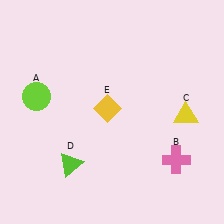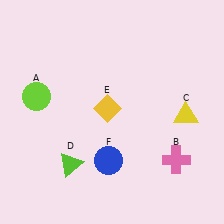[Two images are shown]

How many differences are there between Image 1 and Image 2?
There is 1 difference between the two images.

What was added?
A blue circle (F) was added in Image 2.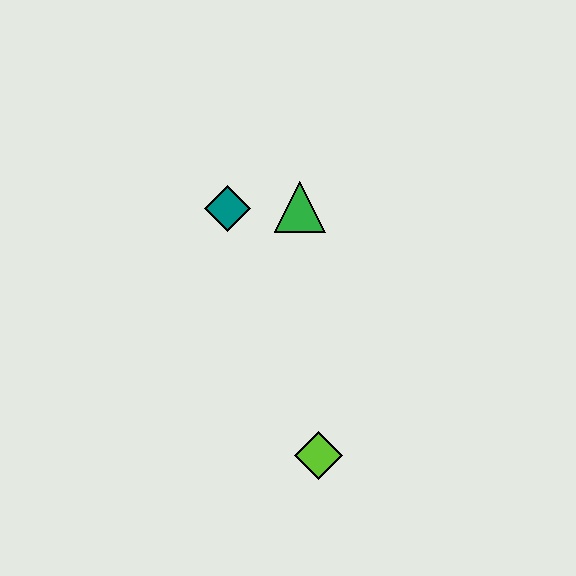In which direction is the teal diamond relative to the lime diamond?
The teal diamond is above the lime diamond.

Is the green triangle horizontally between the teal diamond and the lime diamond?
Yes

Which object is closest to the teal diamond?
The green triangle is closest to the teal diamond.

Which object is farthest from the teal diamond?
The lime diamond is farthest from the teal diamond.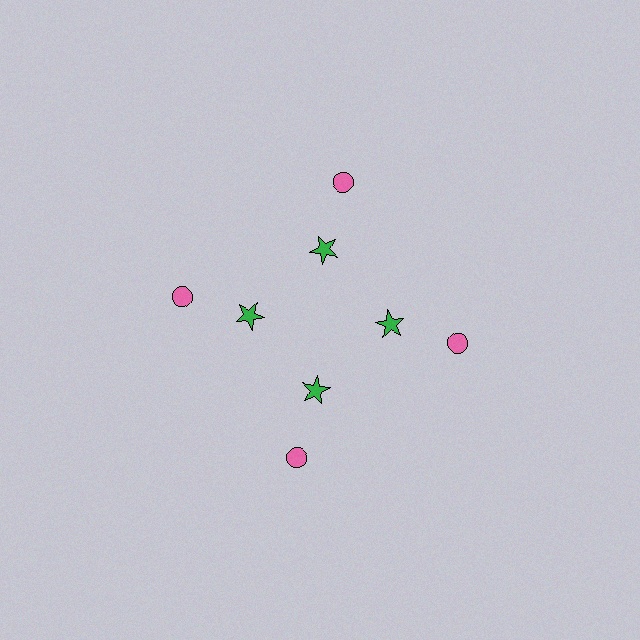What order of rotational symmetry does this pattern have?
This pattern has 4-fold rotational symmetry.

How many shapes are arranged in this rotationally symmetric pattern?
There are 8 shapes, arranged in 4 groups of 2.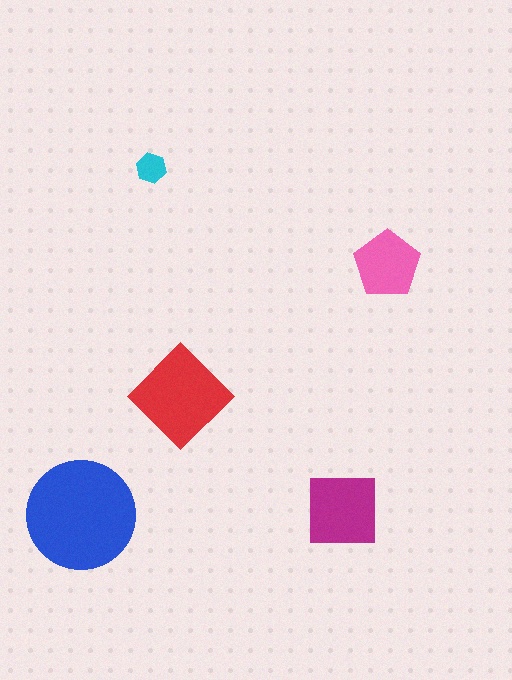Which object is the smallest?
The cyan hexagon.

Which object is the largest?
The blue circle.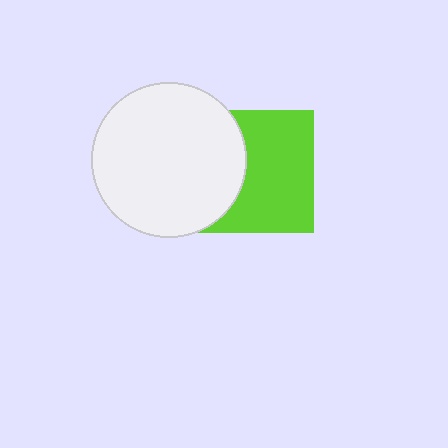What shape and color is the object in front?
The object in front is a white circle.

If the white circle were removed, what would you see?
You would see the complete lime square.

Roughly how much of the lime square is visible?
About half of it is visible (roughly 63%).